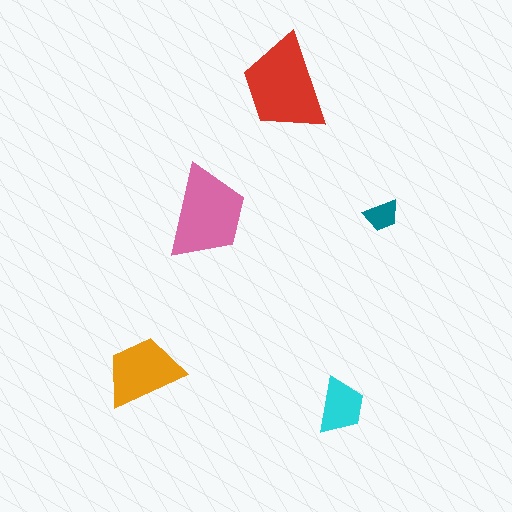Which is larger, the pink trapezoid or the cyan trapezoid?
The pink one.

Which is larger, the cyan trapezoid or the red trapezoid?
The red one.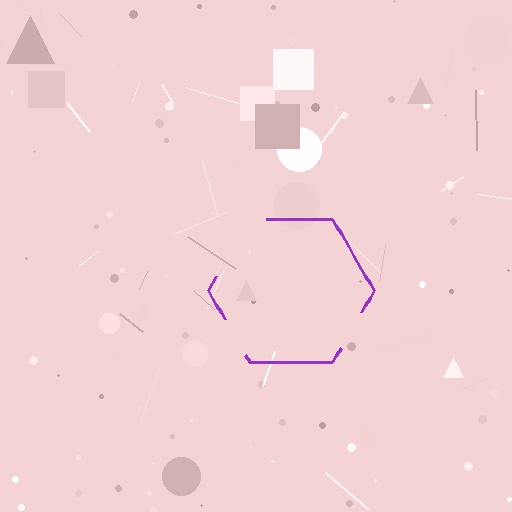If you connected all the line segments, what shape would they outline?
They would outline a hexagon.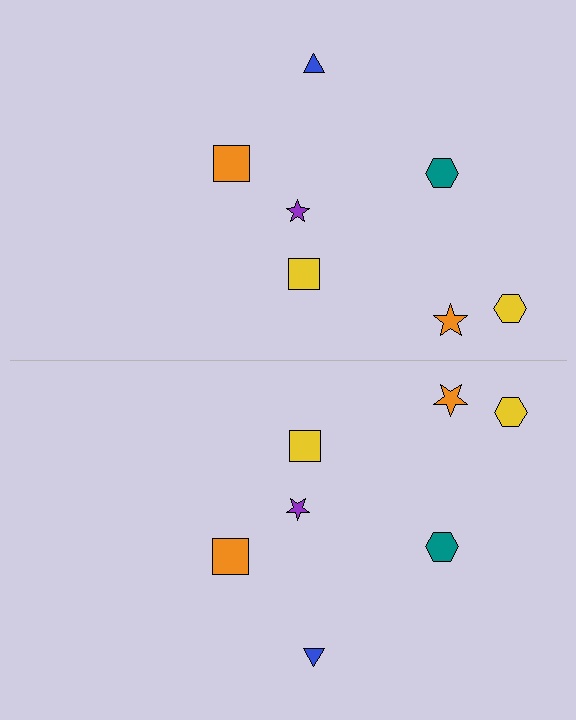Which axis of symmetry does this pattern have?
The pattern has a horizontal axis of symmetry running through the center of the image.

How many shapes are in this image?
There are 14 shapes in this image.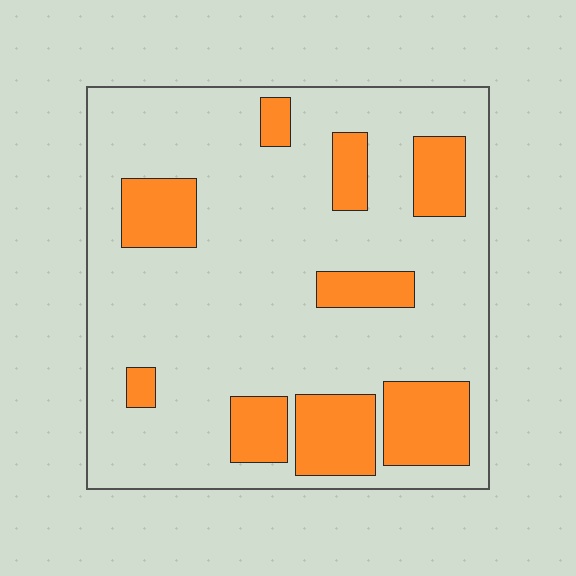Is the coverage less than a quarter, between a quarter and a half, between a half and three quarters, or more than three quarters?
Less than a quarter.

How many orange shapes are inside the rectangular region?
9.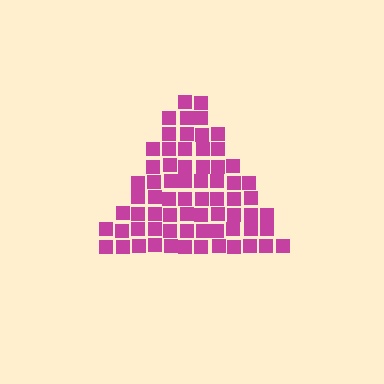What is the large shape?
The large shape is a triangle.